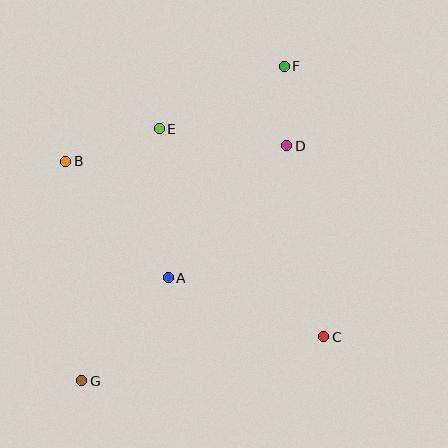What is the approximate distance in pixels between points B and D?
The distance between B and D is approximately 221 pixels.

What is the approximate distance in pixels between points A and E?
The distance between A and E is approximately 149 pixels.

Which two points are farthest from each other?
Points F and G are farthest from each other.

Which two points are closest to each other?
Points D and F are closest to each other.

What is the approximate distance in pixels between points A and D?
The distance between A and D is approximately 178 pixels.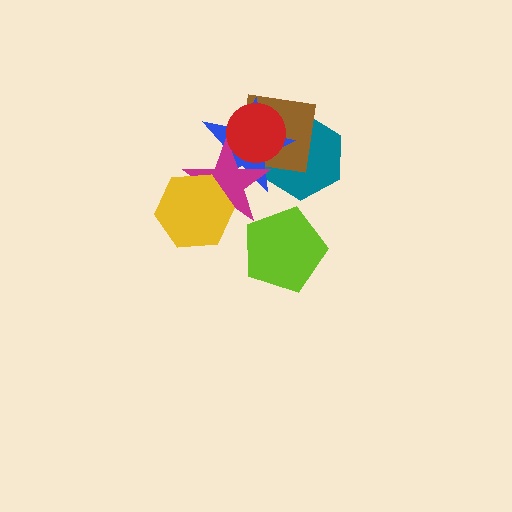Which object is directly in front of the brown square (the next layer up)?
The blue star is directly in front of the brown square.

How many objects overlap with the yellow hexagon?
1 object overlaps with the yellow hexagon.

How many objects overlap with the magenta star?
5 objects overlap with the magenta star.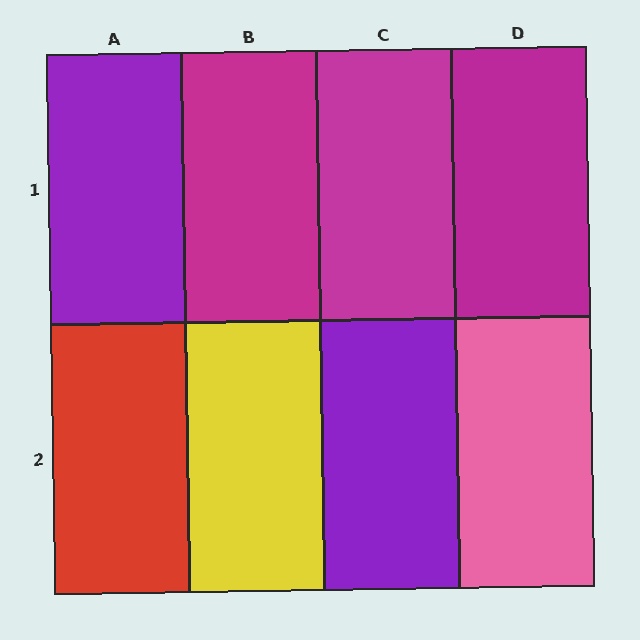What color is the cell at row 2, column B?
Yellow.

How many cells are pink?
1 cell is pink.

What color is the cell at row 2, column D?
Pink.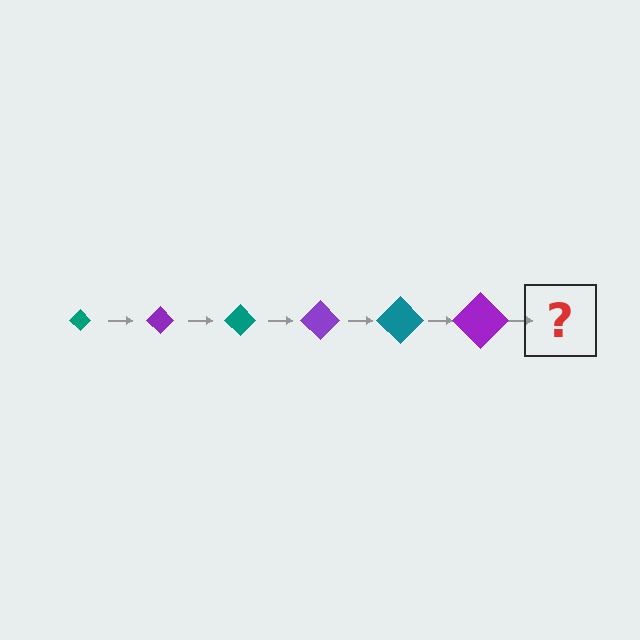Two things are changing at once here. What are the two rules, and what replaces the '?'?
The two rules are that the diamond grows larger each step and the color cycles through teal and purple. The '?' should be a teal diamond, larger than the previous one.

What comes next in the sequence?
The next element should be a teal diamond, larger than the previous one.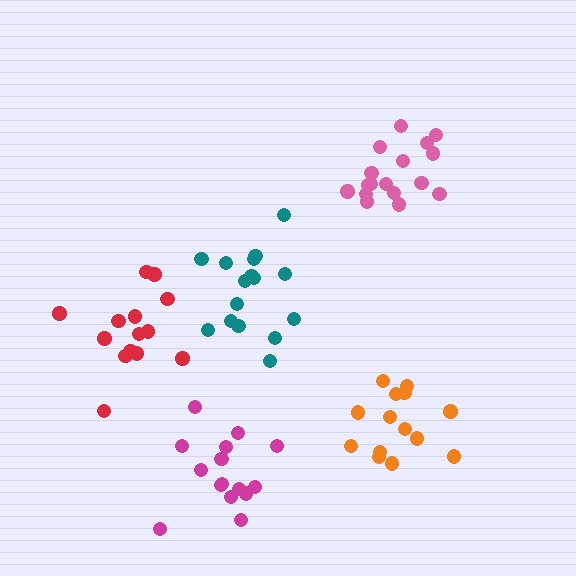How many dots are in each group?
Group 1: 14 dots, Group 2: 16 dots, Group 3: 14 dots, Group 4: 17 dots, Group 5: 15 dots (76 total).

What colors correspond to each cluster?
The clusters are colored: red, teal, orange, pink, magenta.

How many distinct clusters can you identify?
There are 5 distinct clusters.